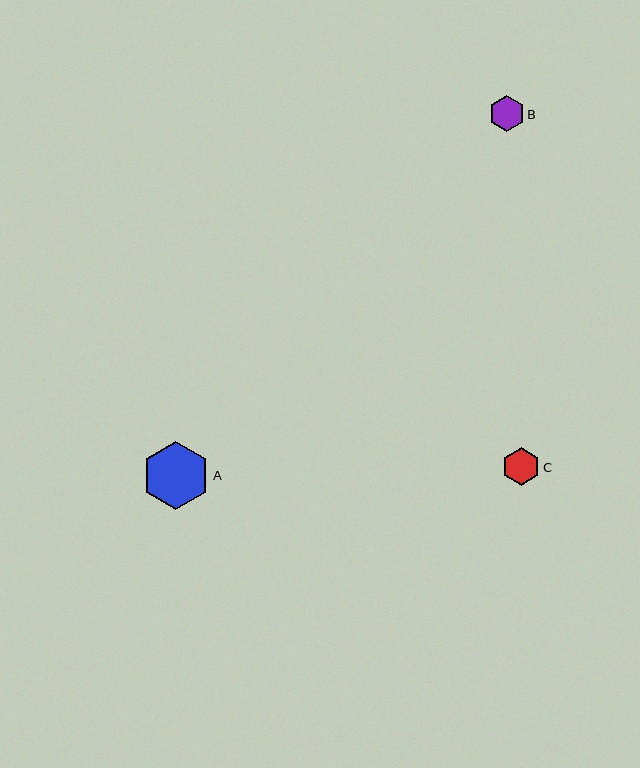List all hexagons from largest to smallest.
From largest to smallest: A, C, B.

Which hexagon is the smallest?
Hexagon B is the smallest with a size of approximately 36 pixels.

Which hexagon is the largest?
Hexagon A is the largest with a size of approximately 68 pixels.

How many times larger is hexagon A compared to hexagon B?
Hexagon A is approximately 1.9 times the size of hexagon B.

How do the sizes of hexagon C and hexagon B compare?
Hexagon C and hexagon B are approximately the same size.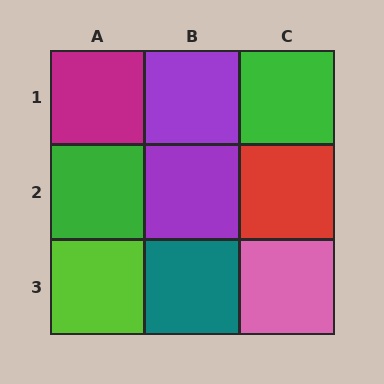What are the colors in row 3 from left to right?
Lime, teal, pink.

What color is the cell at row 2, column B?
Purple.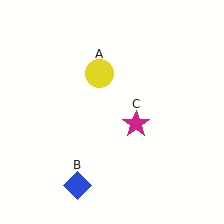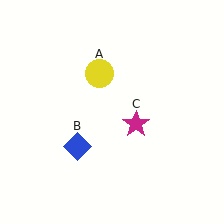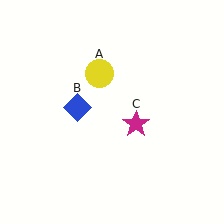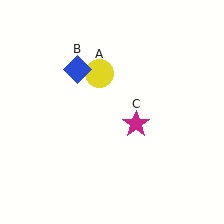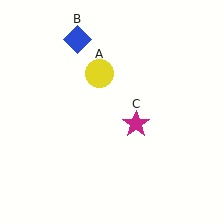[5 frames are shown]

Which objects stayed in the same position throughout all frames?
Yellow circle (object A) and magenta star (object C) remained stationary.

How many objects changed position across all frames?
1 object changed position: blue diamond (object B).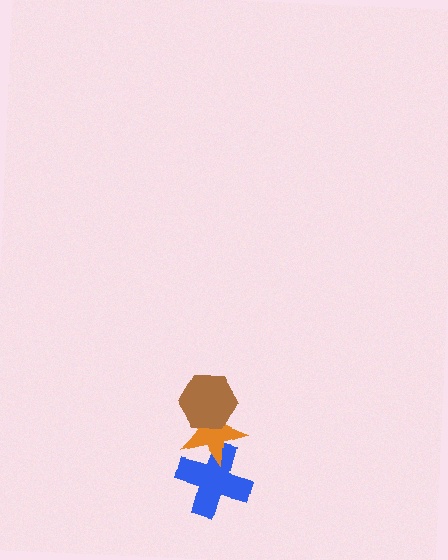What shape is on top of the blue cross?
The orange star is on top of the blue cross.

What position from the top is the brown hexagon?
The brown hexagon is 1st from the top.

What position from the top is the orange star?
The orange star is 2nd from the top.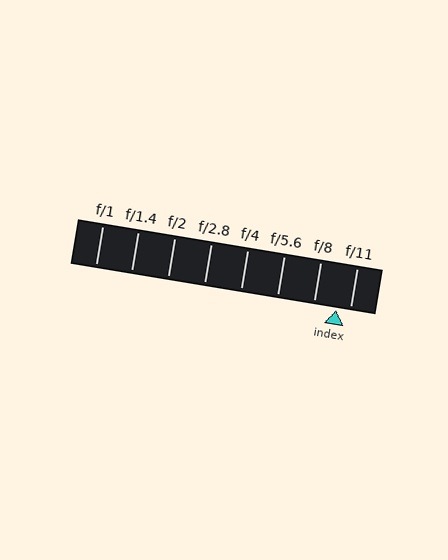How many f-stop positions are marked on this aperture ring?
There are 8 f-stop positions marked.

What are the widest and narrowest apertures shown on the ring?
The widest aperture shown is f/1 and the narrowest is f/11.